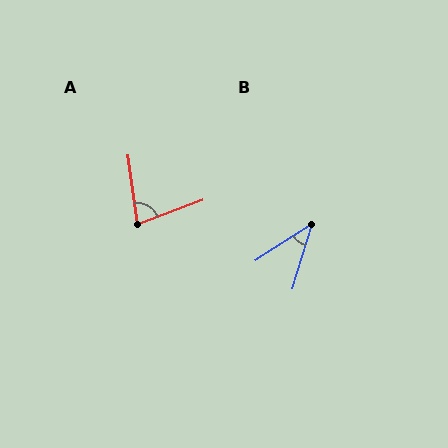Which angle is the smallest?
B, at approximately 40 degrees.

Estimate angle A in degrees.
Approximately 77 degrees.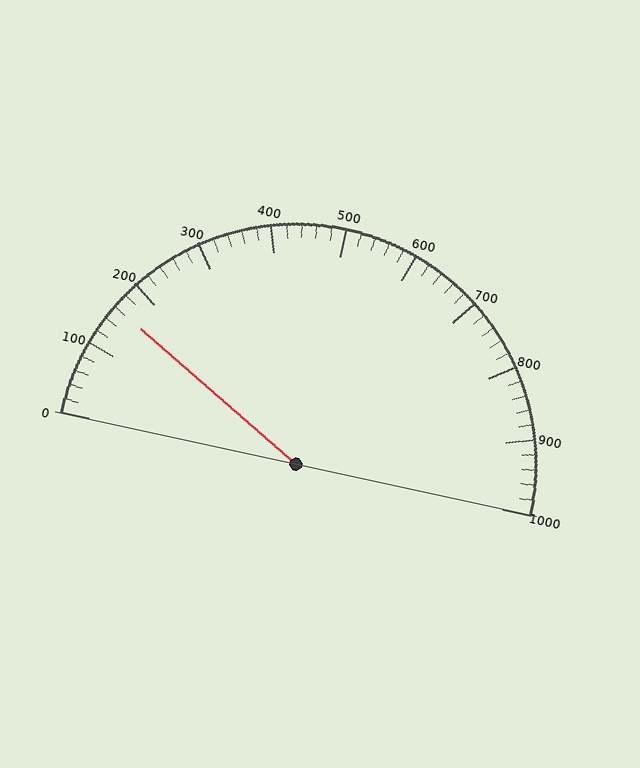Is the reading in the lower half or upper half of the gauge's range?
The reading is in the lower half of the range (0 to 1000).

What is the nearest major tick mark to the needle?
The nearest major tick mark is 200.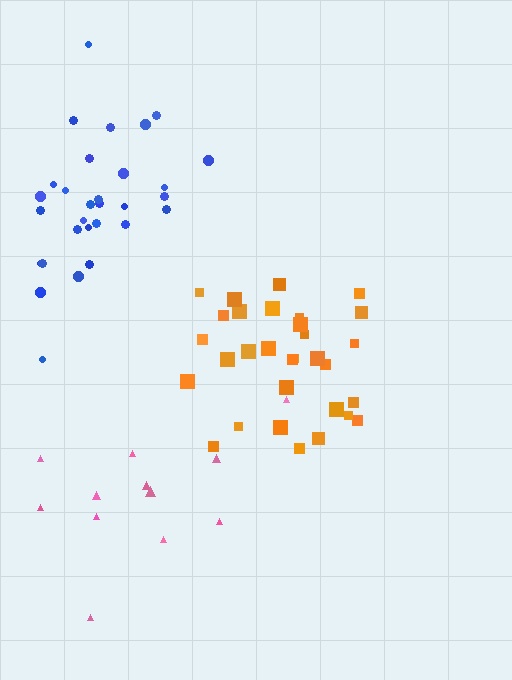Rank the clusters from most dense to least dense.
orange, blue, pink.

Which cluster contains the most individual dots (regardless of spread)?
Orange (31).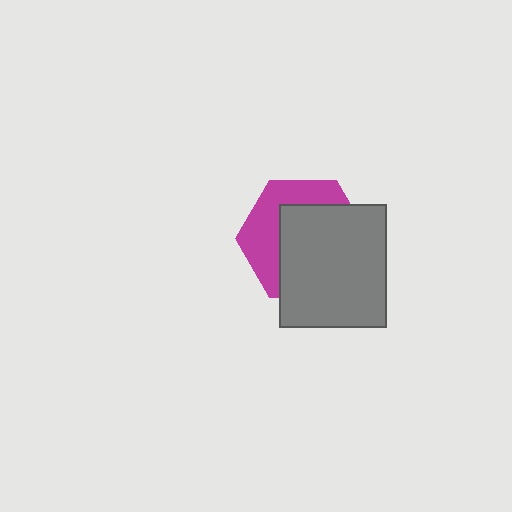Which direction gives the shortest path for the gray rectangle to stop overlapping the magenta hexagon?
Moving toward the lower-right gives the shortest separation.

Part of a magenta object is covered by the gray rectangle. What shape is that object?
It is a hexagon.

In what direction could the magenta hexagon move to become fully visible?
The magenta hexagon could move toward the upper-left. That would shift it out from behind the gray rectangle entirely.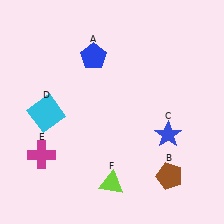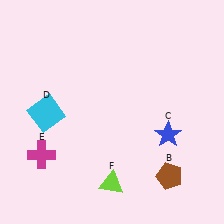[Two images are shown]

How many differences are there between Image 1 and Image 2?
There is 1 difference between the two images.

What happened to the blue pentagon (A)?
The blue pentagon (A) was removed in Image 2. It was in the top-left area of Image 1.